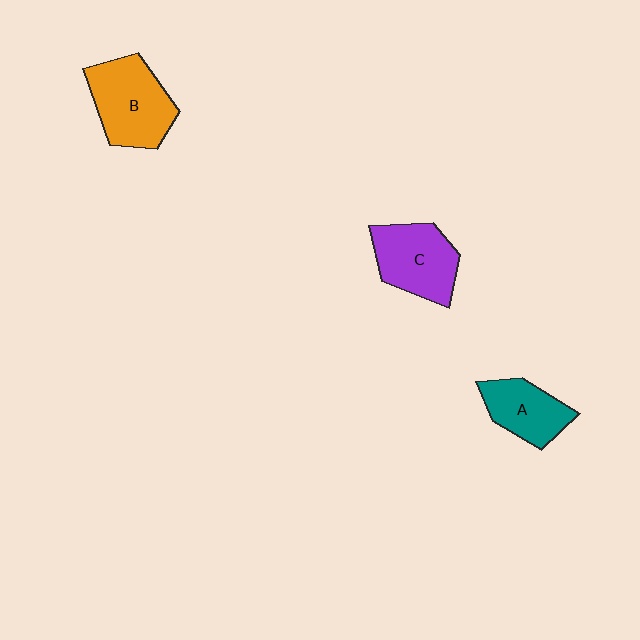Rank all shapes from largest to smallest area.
From largest to smallest: B (orange), C (purple), A (teal).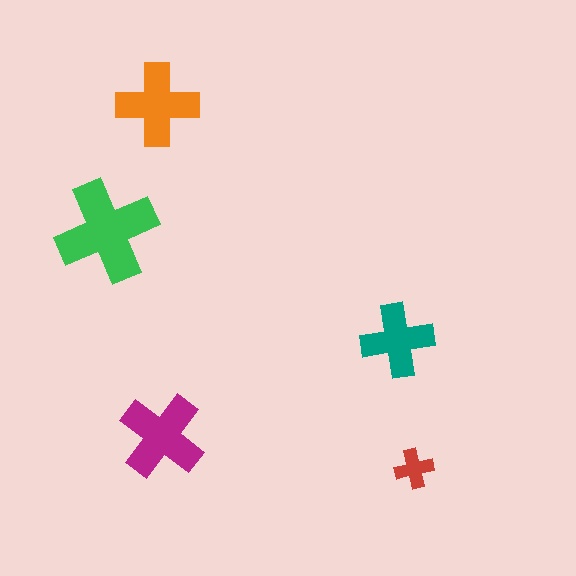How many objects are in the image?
There are 5 objects in the image.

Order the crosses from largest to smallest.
the green one, the magenta one, the orange one, the teal one, the red one.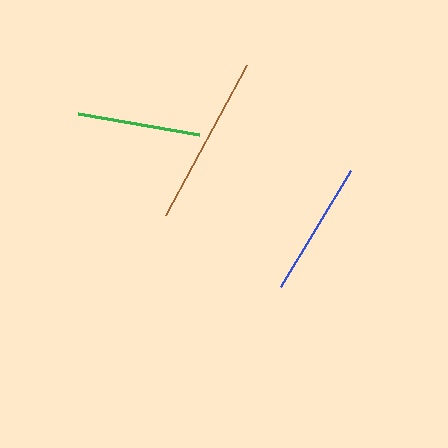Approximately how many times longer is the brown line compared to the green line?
The brown line is approximately 1.4 times the length of the green line.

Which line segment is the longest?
The brown line is the longest at approximately 170 pixels.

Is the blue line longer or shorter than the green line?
The blue line is longer than the green line.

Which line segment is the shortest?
The green line is the shortest at approximately 122 pixels.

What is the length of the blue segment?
The blue segment is approximately 135 pixels long.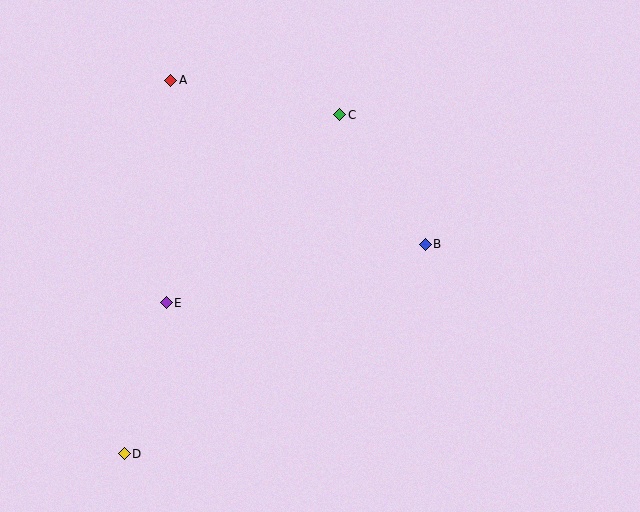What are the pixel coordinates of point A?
Point A is at (171, 80).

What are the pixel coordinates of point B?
Point B is at (425, 244).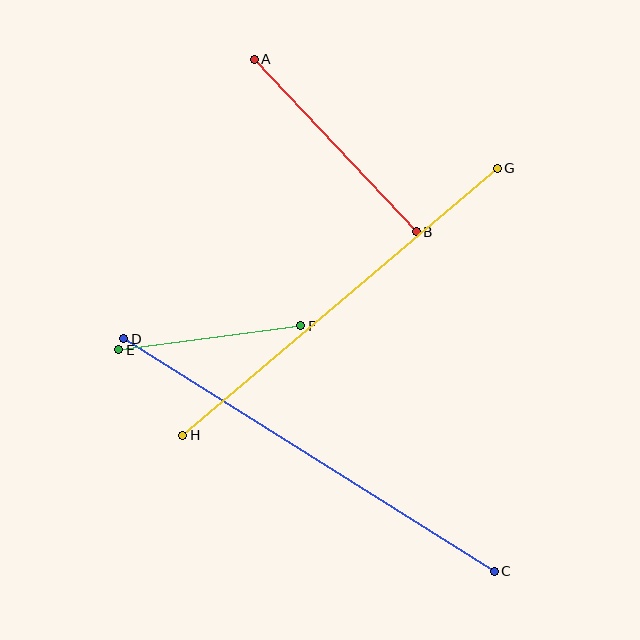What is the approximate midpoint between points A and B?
The midpoint is at approximately (335, 146) pixels.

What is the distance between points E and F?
The distance is approximately 183 pixels.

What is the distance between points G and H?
The distance is approximately 413 pixels.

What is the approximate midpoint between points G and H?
The midpoint is at approximately (340, 302) pixels.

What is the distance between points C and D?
The distance is approximately 438 pixels.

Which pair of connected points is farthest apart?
Points C and D are farthest apart.